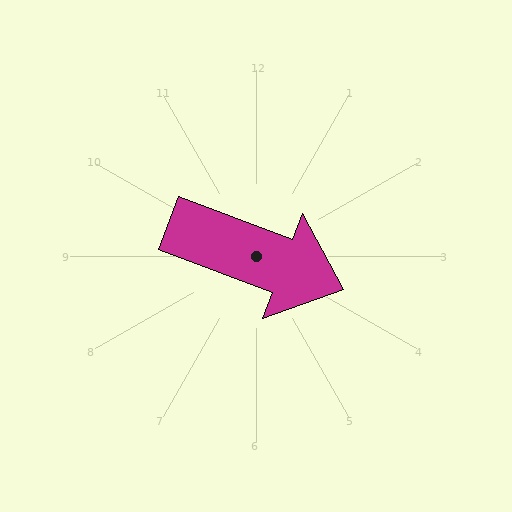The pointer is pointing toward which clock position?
Roughly 4 o'clock.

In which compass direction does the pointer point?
East.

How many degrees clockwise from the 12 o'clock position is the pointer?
Approximately 111 degrees.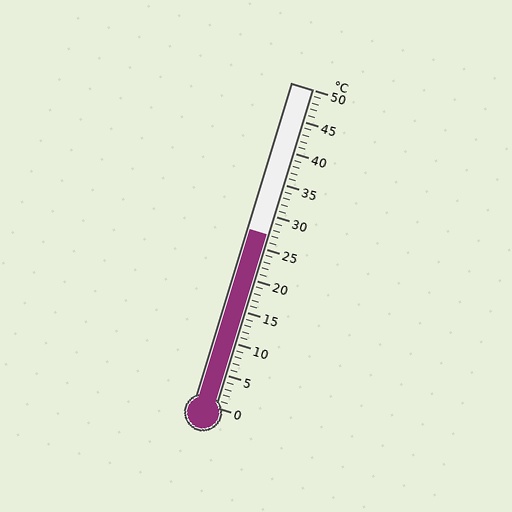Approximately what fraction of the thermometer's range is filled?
The thermometer is filled to approximately 55% of its range.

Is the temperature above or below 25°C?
The temperature is above 25°C.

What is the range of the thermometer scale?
The thermometer scale ranges from 0°C to 50°C.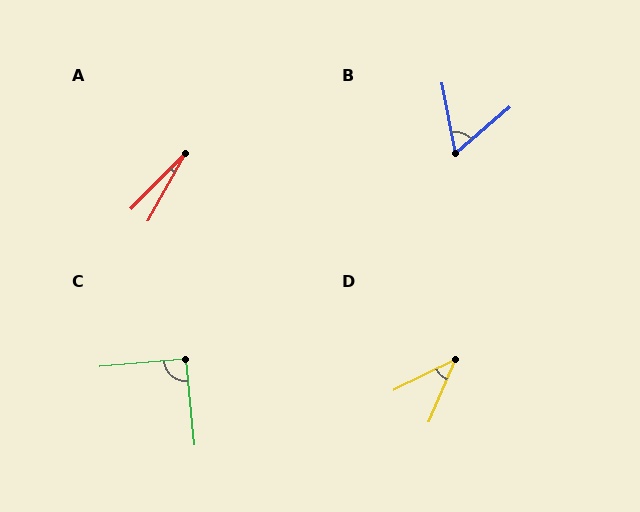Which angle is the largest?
C, at approximately 91 degrees.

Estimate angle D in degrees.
Approximately 41 degrees.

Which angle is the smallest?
A, at approximately 16 degrees.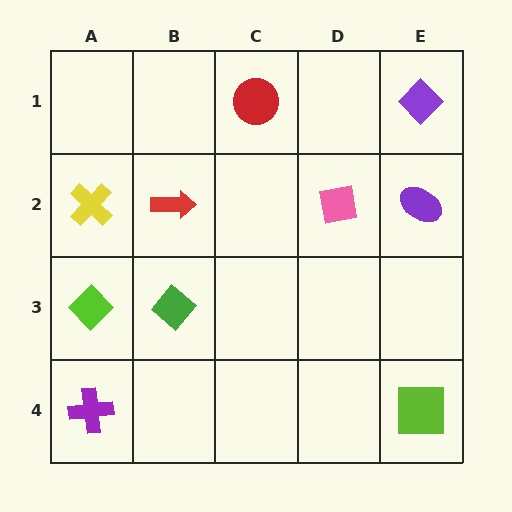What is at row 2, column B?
A red arrow.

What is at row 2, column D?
A pink square.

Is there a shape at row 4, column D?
No, that cell is empty.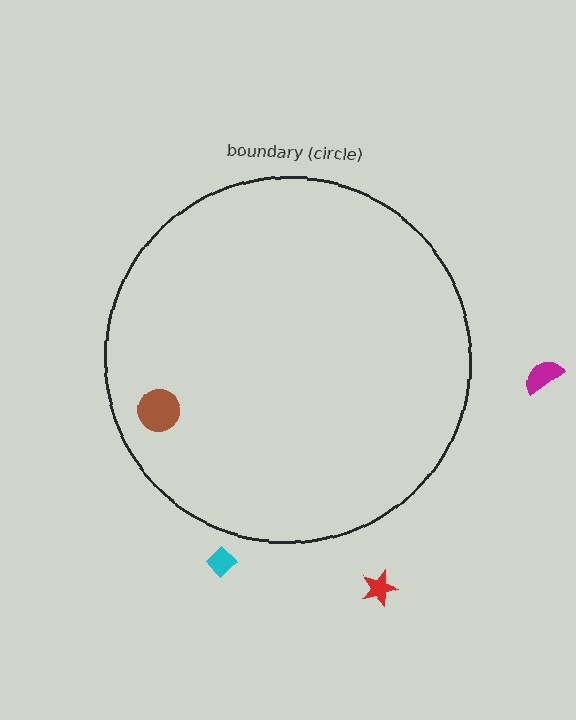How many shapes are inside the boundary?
1 inside, 3 outside.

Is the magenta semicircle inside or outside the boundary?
Outside.